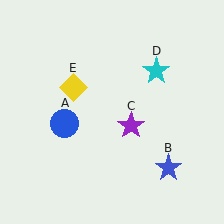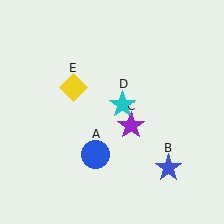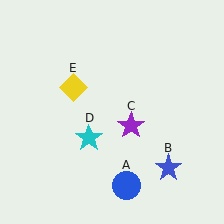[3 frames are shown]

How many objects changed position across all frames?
2 objects changed position: blue circle (object A), cyan star (object D).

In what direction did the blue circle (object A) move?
The blue circle (object A) moved down and to the right.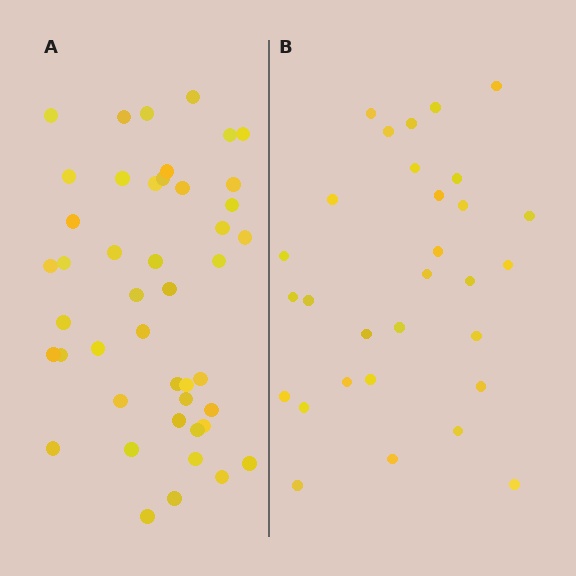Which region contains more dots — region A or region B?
Region A (the left region) has more dots.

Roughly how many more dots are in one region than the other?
Region A has approximately 15 more dots than region B.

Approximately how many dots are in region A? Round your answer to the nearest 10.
About 40 dots. (The exact count is 45, which rounds to 40.)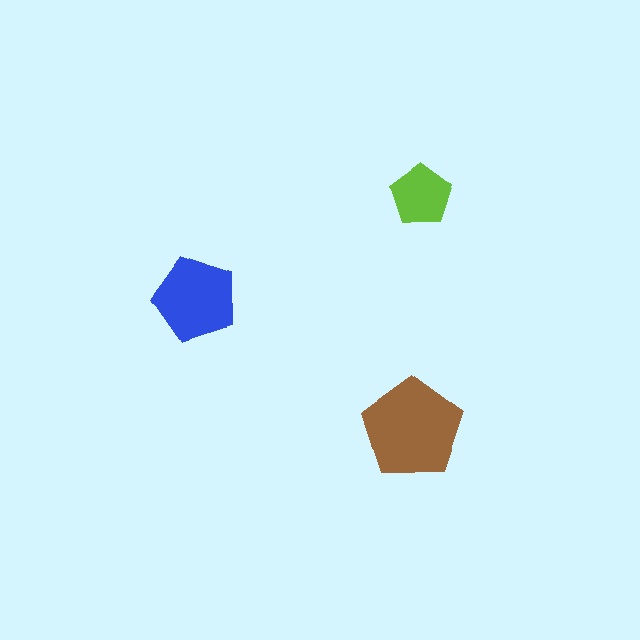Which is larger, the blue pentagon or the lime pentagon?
The blue one.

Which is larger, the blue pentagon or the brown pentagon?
The brown one.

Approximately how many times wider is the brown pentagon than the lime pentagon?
About 1.5 times wider.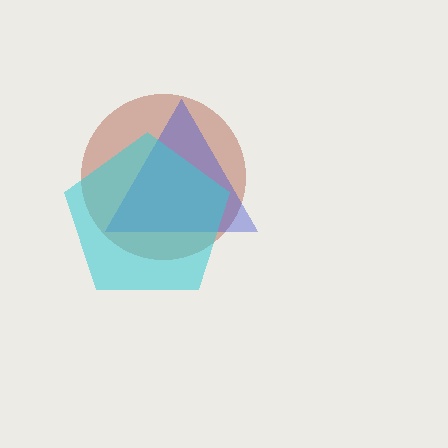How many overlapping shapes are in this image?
There are 3 overlapping shapes in the image.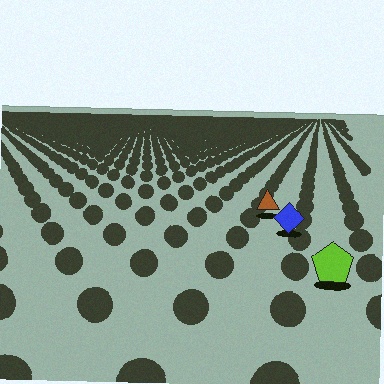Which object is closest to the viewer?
The lime pentagon is closest. The texture marks near it are larger and more spread out.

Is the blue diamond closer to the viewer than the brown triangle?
Yes. The blue diamond is closer — you can tell from the texture gradient: the ground texture is coarser near it.